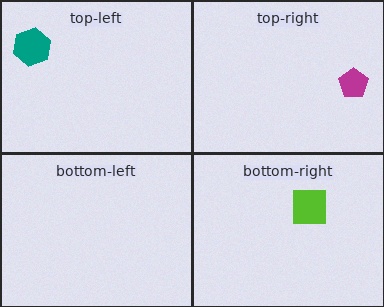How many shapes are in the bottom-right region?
1.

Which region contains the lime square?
The bottom-right region.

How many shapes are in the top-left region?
1.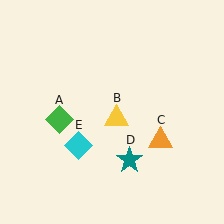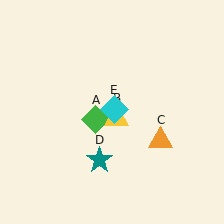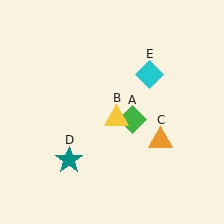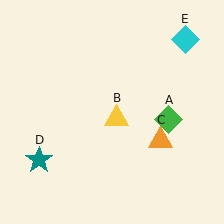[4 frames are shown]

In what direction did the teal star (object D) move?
The teal star (object D) moved left.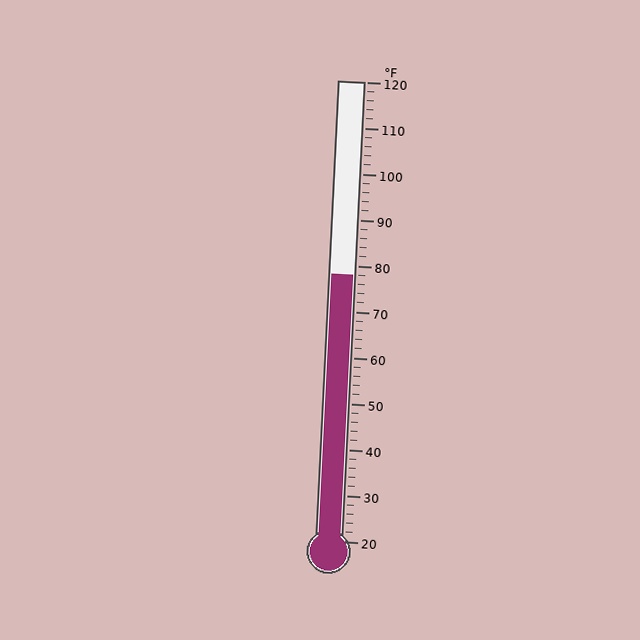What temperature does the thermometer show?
The thermometer shows approximately 78°F.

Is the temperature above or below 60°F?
The temperature is above 60°F.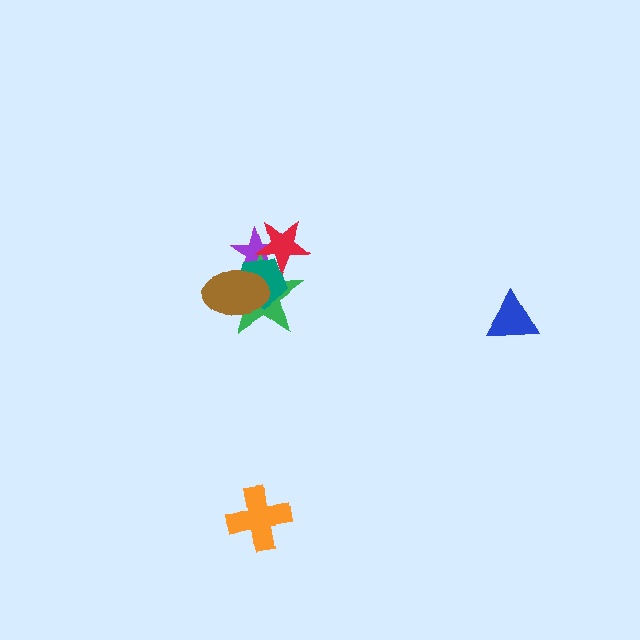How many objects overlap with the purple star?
4 objects overlap with the purple star.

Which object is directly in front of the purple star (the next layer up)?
The green star is directly in front of the purple star.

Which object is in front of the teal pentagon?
The brown ellipse is in front of the teal pentagon.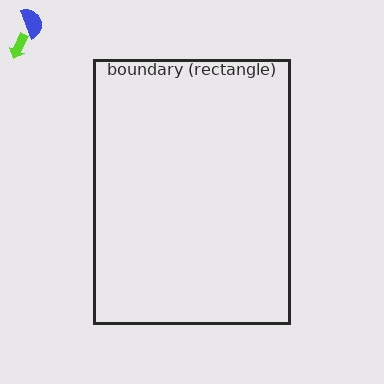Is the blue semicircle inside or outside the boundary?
Outside.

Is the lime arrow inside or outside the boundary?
Outside.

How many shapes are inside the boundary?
0 inside, 2 outside.